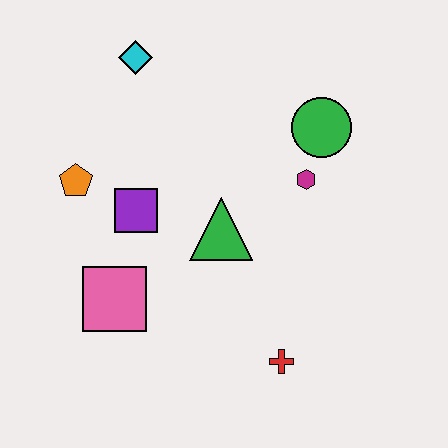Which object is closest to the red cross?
The green triangle is closest to the red cross.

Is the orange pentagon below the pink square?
No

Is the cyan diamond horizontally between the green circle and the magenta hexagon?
No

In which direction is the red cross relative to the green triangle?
The red cross is below the green triangle.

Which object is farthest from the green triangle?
The cyan diamond is farthest from the green triangle.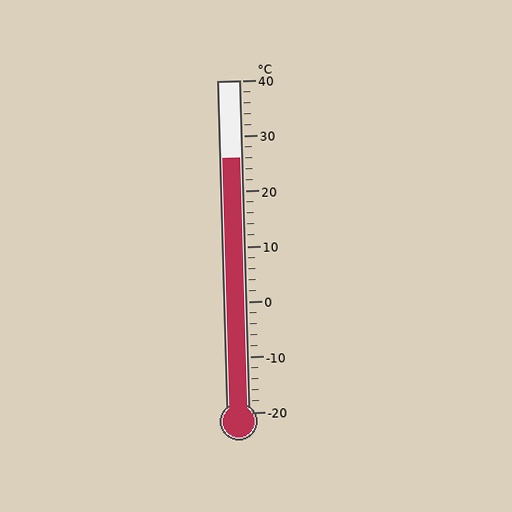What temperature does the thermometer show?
The thermometer shows approximately 26°C.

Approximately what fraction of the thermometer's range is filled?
The thermometer is filled to approximately 75% of its range.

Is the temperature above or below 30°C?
The temperature is below 30°C.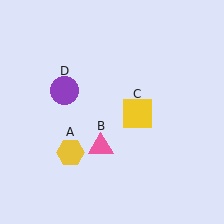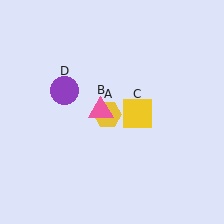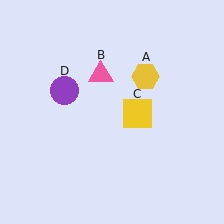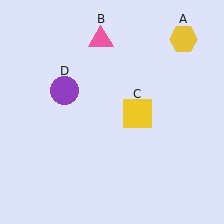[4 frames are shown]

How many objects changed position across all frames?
2 objects changed position: yellow hexagon (object A), pink triangle (object B).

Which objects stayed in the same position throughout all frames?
Yellow square (object C) and purple circle (object D) remained stationary.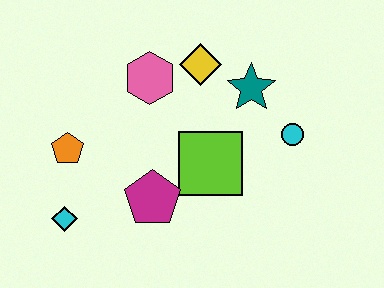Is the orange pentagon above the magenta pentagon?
Yes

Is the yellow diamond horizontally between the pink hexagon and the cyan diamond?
No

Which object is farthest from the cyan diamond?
The cyan circle is farthest from the cyan diamond.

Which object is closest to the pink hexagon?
The yellow diamond is closest to the pink hexagon.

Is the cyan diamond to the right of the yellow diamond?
No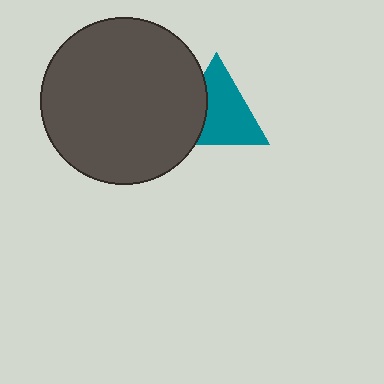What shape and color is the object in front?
The object in front is a dark gray circle.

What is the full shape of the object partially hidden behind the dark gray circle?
The partially hidden object is a teal triangle.